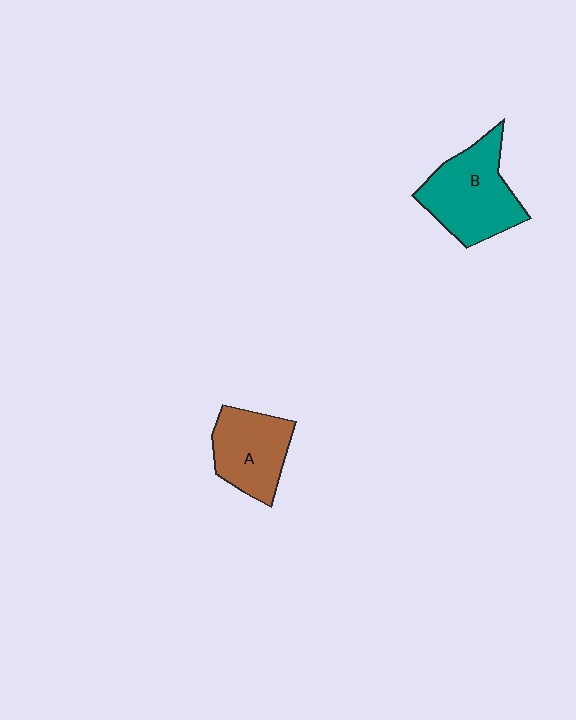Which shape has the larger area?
Shape B (teal).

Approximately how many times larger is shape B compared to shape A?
Approximately 1.3 times.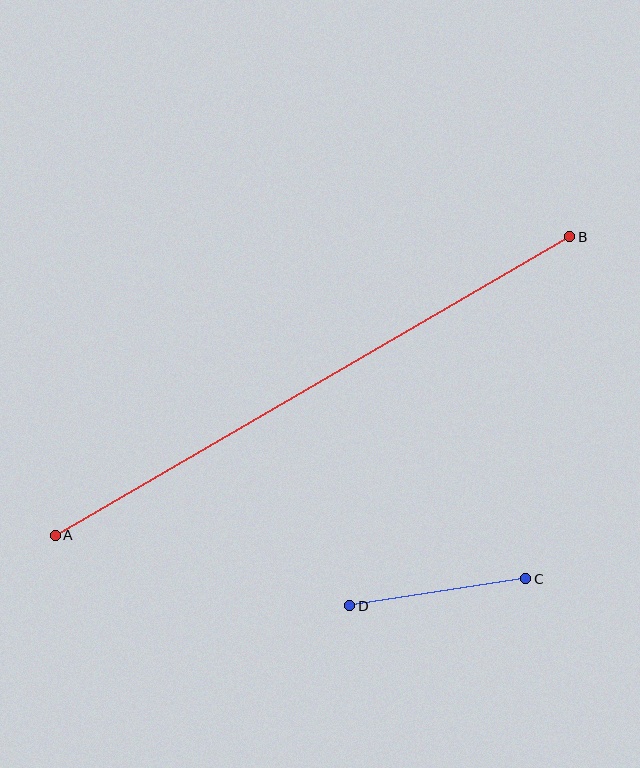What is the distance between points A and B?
The distance is approximately 595 pixels.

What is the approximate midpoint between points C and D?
The midpoint is at approximately (438, 592) pixels.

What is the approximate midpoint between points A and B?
The midpoint is at approximately (313, 386) pixels.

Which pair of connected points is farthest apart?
Points A and B are farthest apart.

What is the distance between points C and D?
The distance is approximately 178 pixels.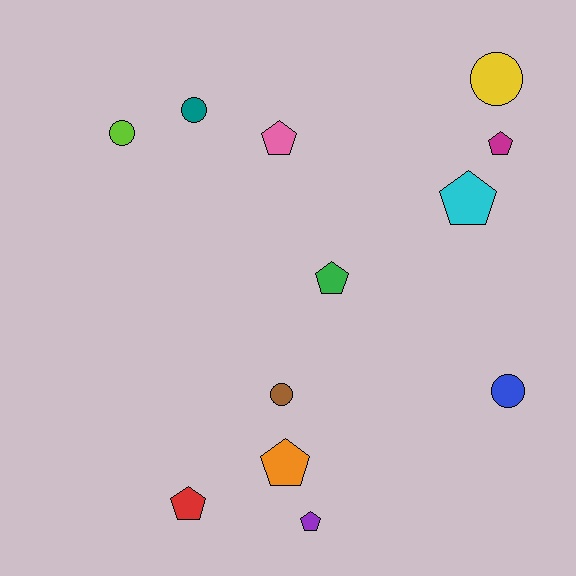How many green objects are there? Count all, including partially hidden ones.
There is 1 green object.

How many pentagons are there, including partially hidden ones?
There are 7 pentagons.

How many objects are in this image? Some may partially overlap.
There are 12 objects.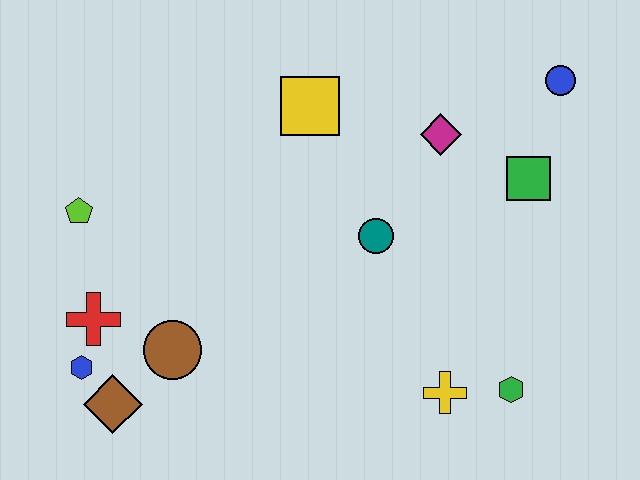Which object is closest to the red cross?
The blue hexagon is closest to the red cross.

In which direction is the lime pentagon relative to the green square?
The lime pentagon is to the left of the green square.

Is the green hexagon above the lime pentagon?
No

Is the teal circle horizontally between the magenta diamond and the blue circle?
No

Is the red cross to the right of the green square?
No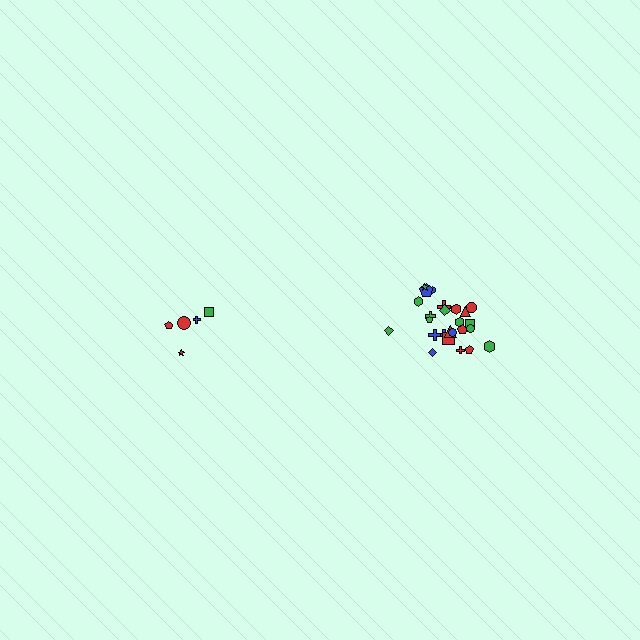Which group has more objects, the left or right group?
The right group.